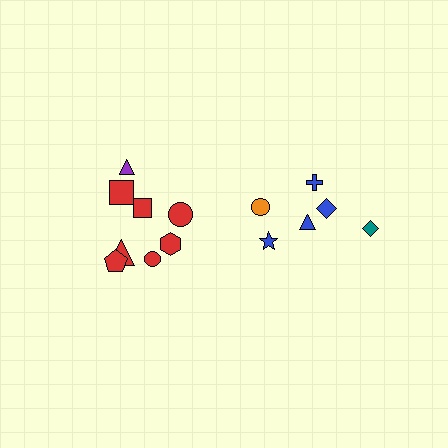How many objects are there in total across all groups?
There are 14 objects.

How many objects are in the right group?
There are 6 objects.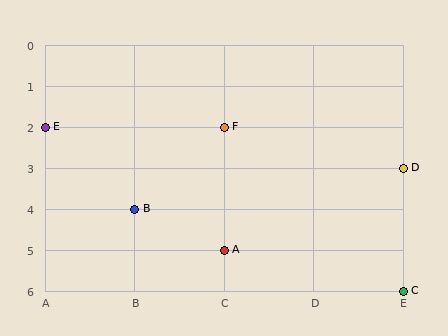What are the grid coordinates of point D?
Point D is at grid coordinates (E, 3).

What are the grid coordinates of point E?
Point E is at grid coordinates (A, 2).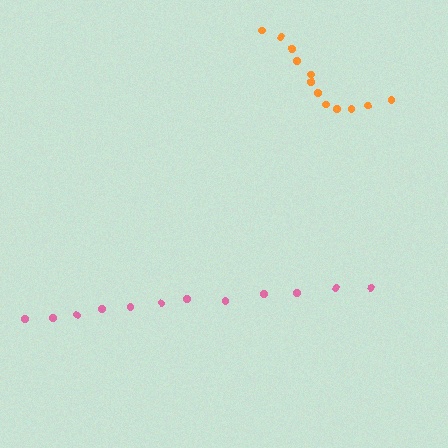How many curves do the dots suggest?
There are 2 distinct paths.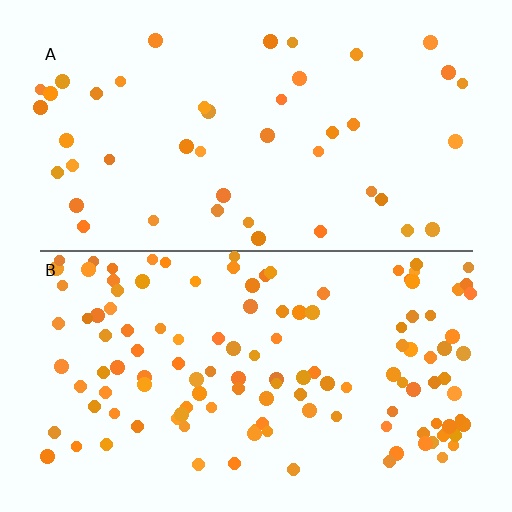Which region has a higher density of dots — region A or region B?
B (the bottom).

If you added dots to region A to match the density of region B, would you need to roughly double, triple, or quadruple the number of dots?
Approximately triple.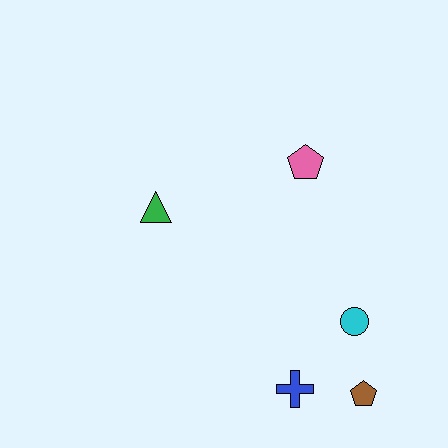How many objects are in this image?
There are 5 objects.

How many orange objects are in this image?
There are no orange objects.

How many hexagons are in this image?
There are no hexagons.